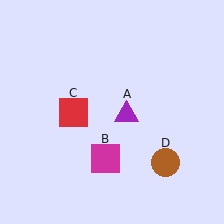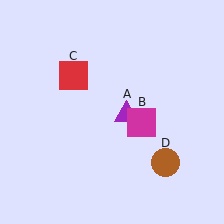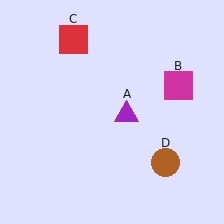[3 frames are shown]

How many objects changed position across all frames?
2 objects changed position: magenta square (object B), red square (object C).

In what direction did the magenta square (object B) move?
The magenta square (object B) moved up and to the right.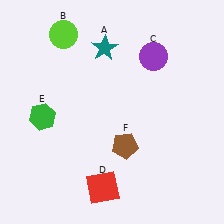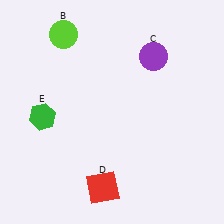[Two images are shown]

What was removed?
The teal star (A), the brown pentagon (F) were removed in Image 2.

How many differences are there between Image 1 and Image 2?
There are 2 differences between the two images.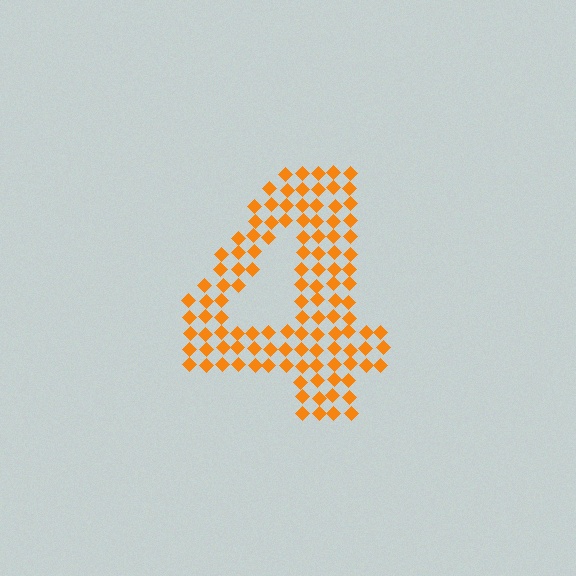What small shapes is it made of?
It is made of small diamonds.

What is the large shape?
The large shape is the digit 4.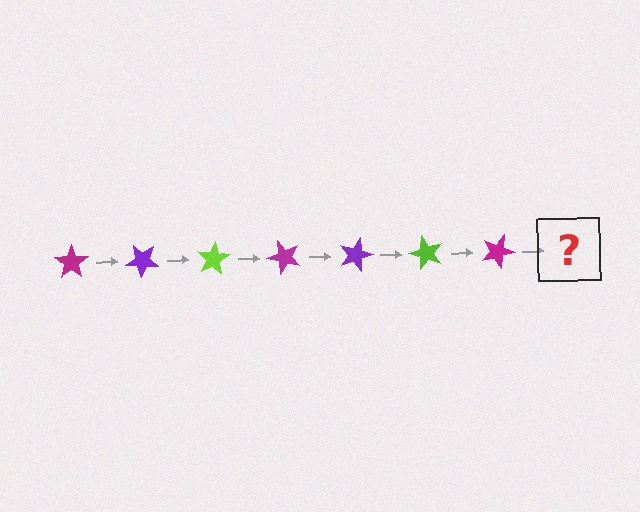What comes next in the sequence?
The next element should be a purple star, rotated 280 degrees from the start.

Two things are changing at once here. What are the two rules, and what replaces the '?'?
The two rules are that it rotates 40 degrees each step and the color cycles through magenta, purple, and lime. The '?' should be a purple star, rotated 280 degrees from the start.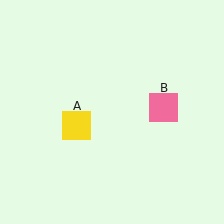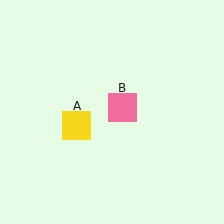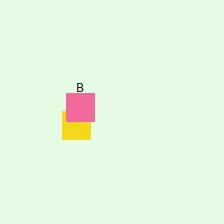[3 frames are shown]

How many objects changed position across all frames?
1 object changed position: pink square (object B).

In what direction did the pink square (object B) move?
The pink square (object B) moved left.